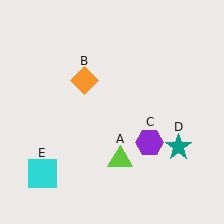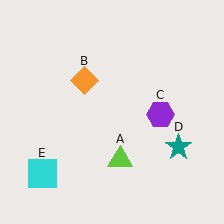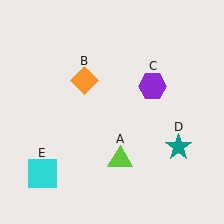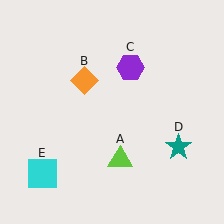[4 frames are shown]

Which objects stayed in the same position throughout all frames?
Lime triangle (object A) and orange diamond (object B) and teal star (object D) and cyan square (object E) remained stationary.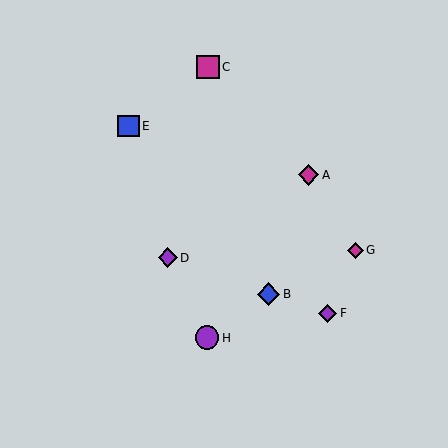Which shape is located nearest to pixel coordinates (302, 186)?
The magenta diamond (labeled A) at (309, 175) is nearest to that location.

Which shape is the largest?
The purple circle (labeled H) is the largest.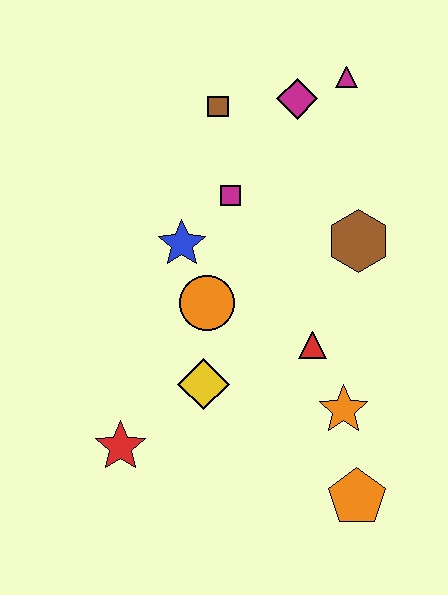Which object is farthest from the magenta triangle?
The red star is farthest from the magenta triangle.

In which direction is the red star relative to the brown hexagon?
The red star is to the left of the brown hexagon.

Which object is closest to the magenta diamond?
The magenta triangle is closest to the magenta diamond.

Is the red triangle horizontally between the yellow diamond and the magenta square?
No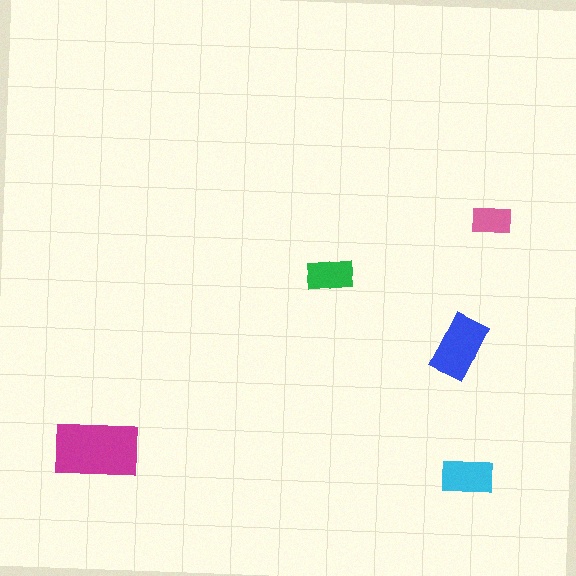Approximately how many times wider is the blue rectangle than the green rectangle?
About 1.5 times wider.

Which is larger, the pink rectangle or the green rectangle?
The green one.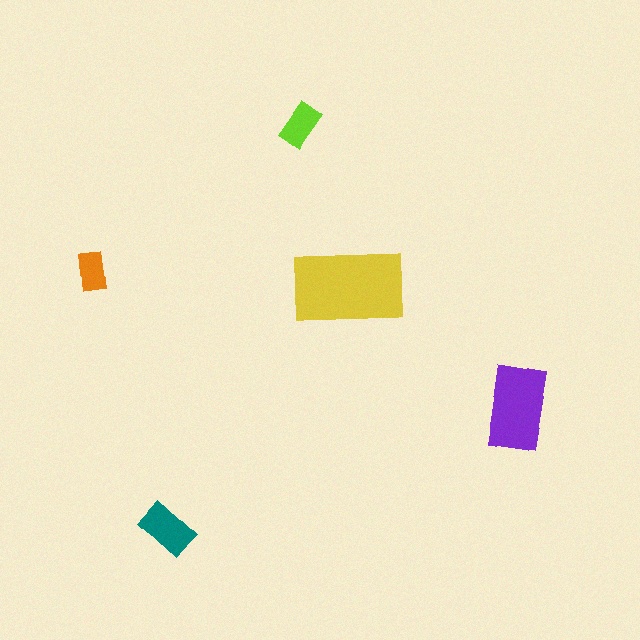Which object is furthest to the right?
The purple rectangle is rightmost.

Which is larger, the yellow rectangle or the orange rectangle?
The yellow one.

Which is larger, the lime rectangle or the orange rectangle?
The lime one.